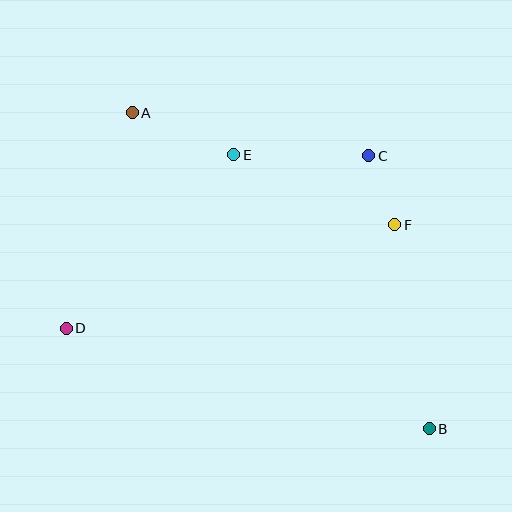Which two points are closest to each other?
Points C and F are closest to each other.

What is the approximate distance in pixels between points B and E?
The distance between B and E is approximately 337 pixels.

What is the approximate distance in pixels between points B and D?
The distance between B and D is approximately 377 pixels.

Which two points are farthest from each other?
Points A and B are farthest from each other.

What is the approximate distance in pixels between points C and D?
The distance between C and D is approximately 348 pixels.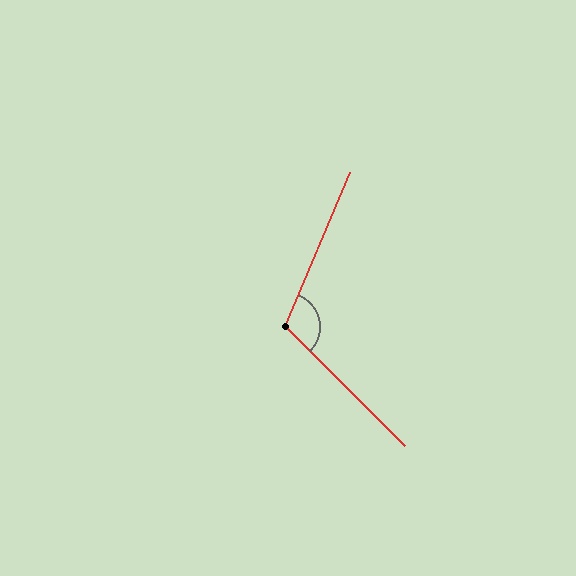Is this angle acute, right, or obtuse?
It is obtuse.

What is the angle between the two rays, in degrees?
Approximately 112 degrees.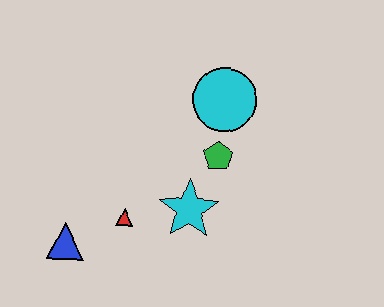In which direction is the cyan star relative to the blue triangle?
The cyan star is to the right of the blue triangle.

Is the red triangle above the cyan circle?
No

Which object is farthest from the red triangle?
The cyan circle is farthest from the red triangle.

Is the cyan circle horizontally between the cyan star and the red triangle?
No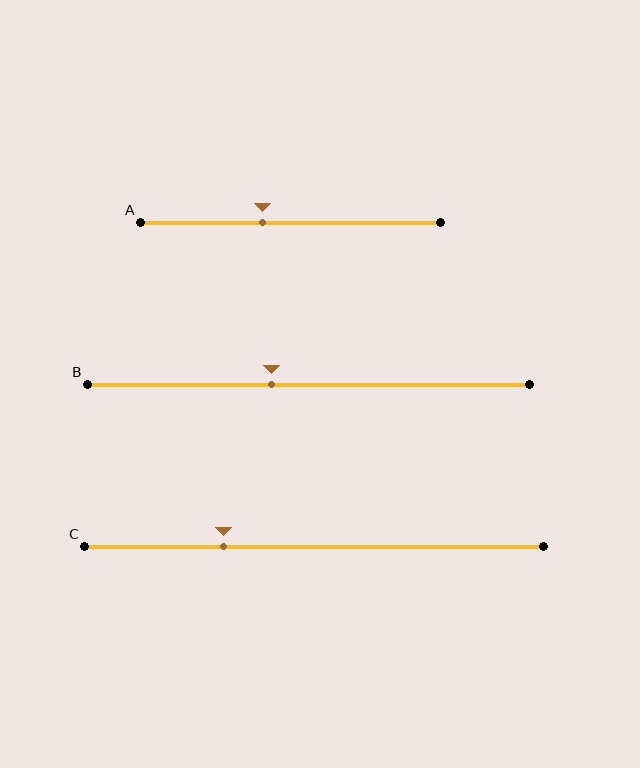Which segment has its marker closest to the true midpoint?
Segment B has its marker closest to the true midpoint.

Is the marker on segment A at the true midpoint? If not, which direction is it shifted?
No, the marker on segment A is shifted to the left by about 9% of the segment length.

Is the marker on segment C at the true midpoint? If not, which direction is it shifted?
No, the marker on segment C is shifted to the left by about 20% of the segment length.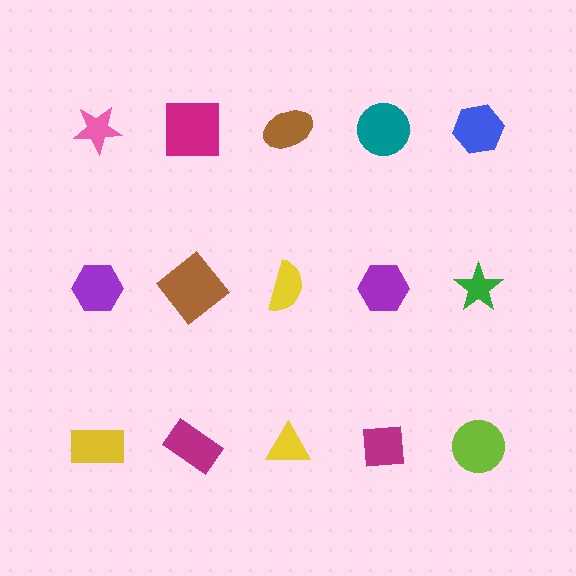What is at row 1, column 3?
A brown ellipse.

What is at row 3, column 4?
A magenta square.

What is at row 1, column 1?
A pink star.